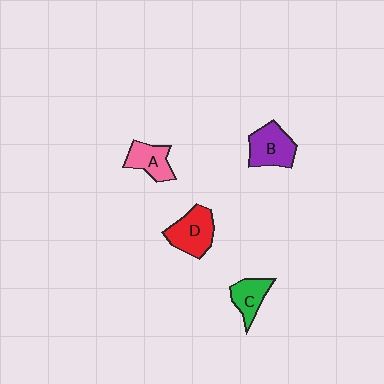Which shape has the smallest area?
Shape C (green).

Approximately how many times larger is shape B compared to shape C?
Approximately 1.4 times.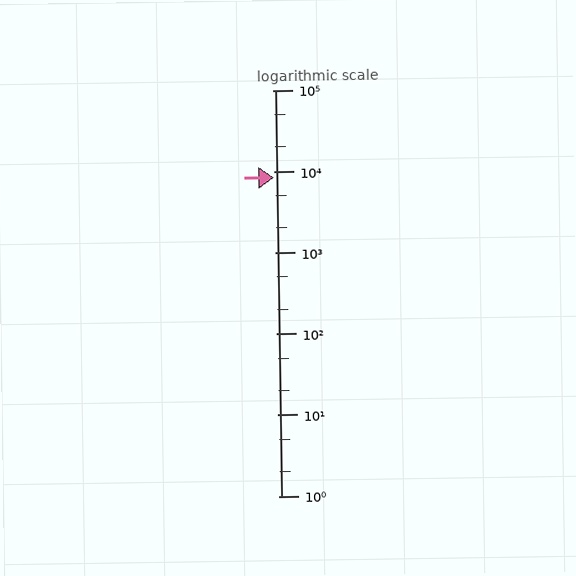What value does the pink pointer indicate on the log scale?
The pointer indicates approximately 8400.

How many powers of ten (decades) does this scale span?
The scale spans 5 decades, from 1 to 100000.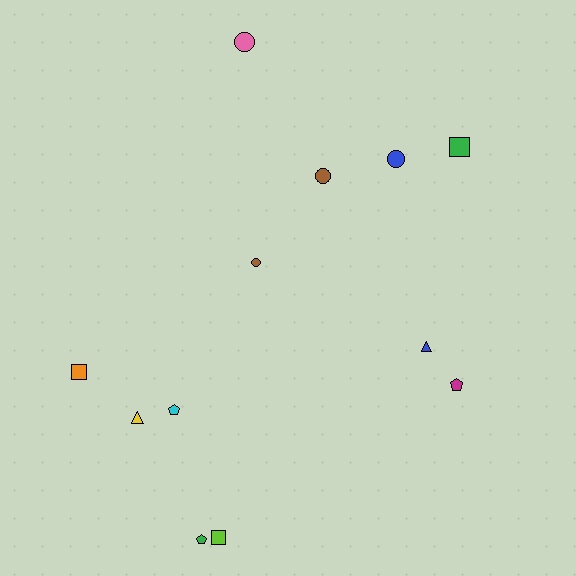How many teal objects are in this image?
There are no teal objects.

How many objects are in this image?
There are 12 objects.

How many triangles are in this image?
There are 2 triangles.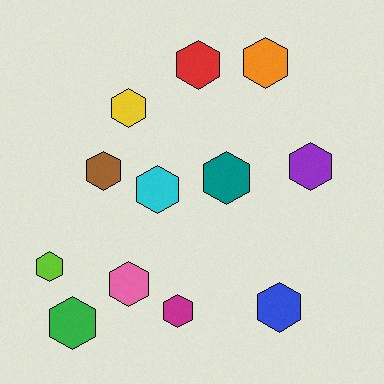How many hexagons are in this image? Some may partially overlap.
There are 12 hexagons.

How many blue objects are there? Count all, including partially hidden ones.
There is 1 blue object.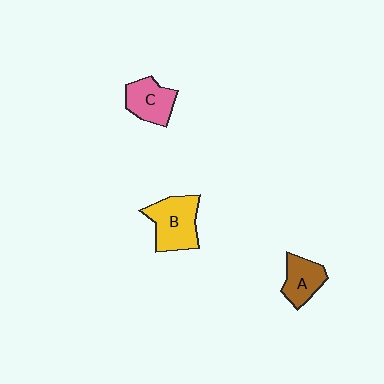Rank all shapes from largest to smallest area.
From largest to smallest: B (yellow), C (pink), A (brown).